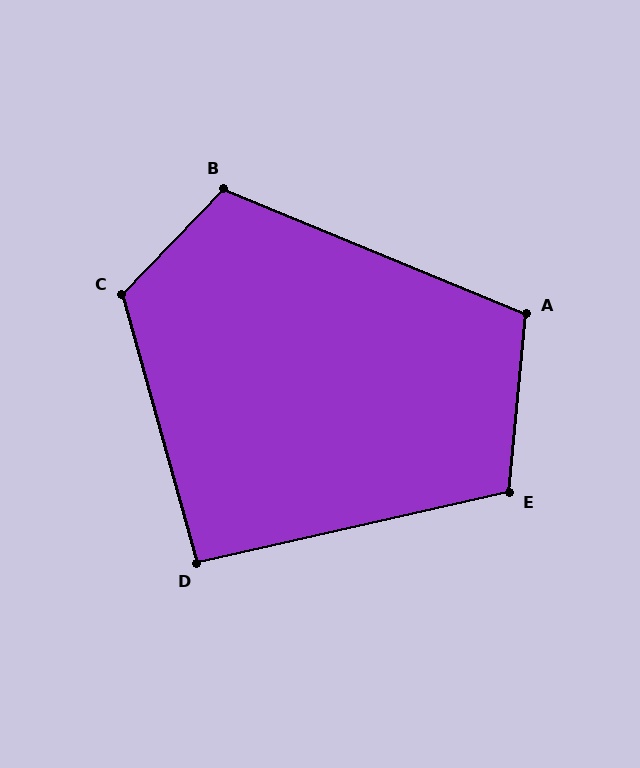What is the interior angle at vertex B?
Approximately 112 degrees (obtuse).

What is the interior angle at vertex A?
Approximately 107 degrees (obtuse).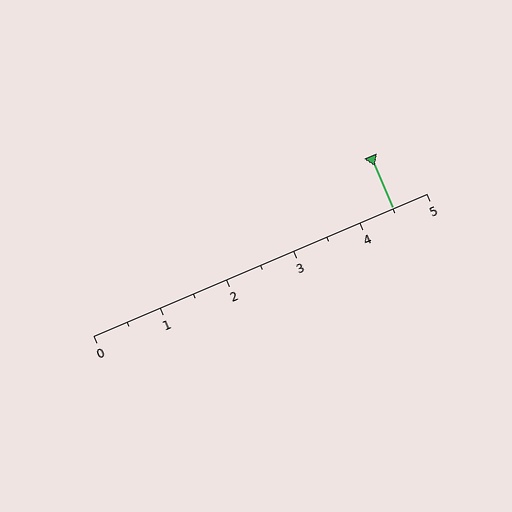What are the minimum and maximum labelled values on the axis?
The axis runs from 0 to 5.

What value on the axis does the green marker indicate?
The marker indicates approximately 4.5.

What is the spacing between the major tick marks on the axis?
The major ticks are spaced 1 apart.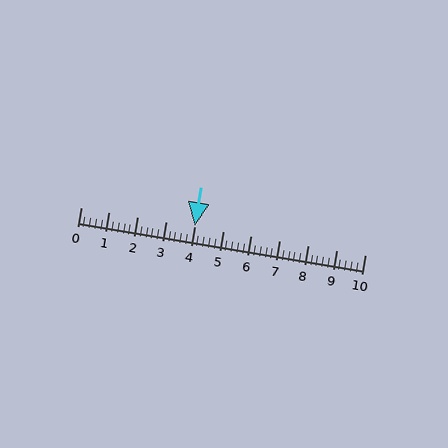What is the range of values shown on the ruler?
The ruler shows values from 0 to 10.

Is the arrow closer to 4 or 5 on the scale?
The arrow is closer to 4.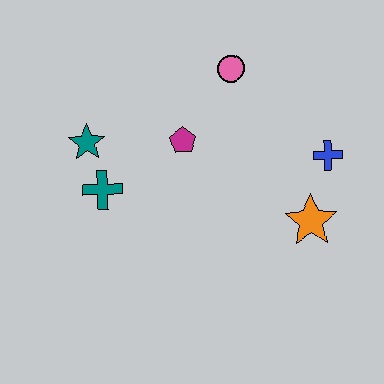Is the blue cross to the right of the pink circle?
Yes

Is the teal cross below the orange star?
No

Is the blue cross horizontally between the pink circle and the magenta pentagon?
No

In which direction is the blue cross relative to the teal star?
The blue cross is to the right of the teal star.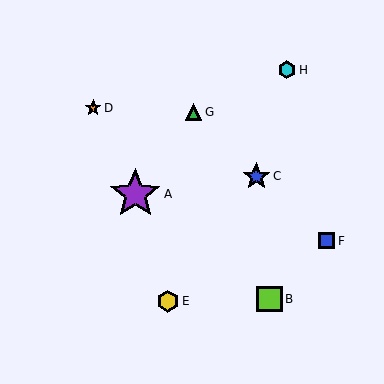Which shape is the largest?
The purple star (labeled A) is the largest.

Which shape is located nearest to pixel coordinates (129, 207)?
The purple star (labeled A) at (135, 194) is nearest to that location.